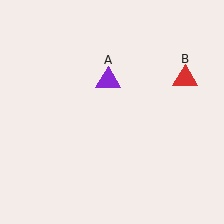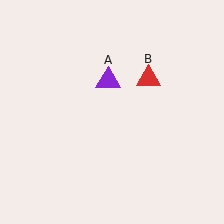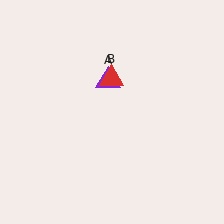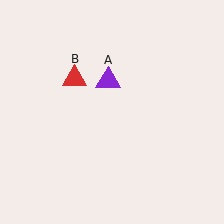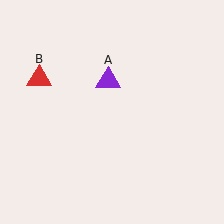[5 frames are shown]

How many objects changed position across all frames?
1 object changed position: red triangle (object B).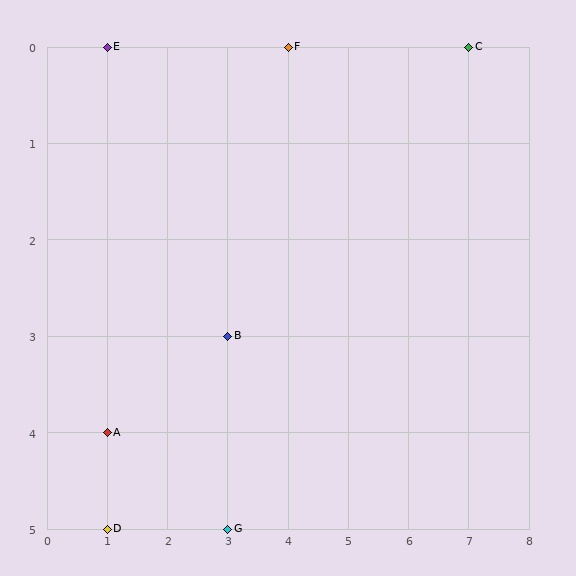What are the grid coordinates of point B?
Point B is at grid coordinates (3, 3).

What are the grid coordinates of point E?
Point E is at grid coordinates (1, 0).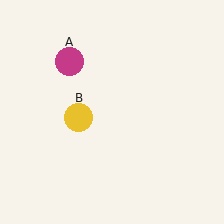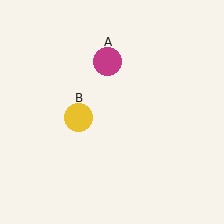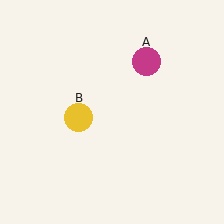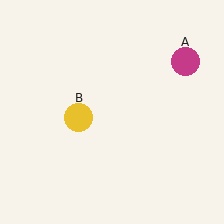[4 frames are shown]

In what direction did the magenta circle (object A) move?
The magenta circle (object A) moved right.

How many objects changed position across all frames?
1 object changed position: magenta circle (object A).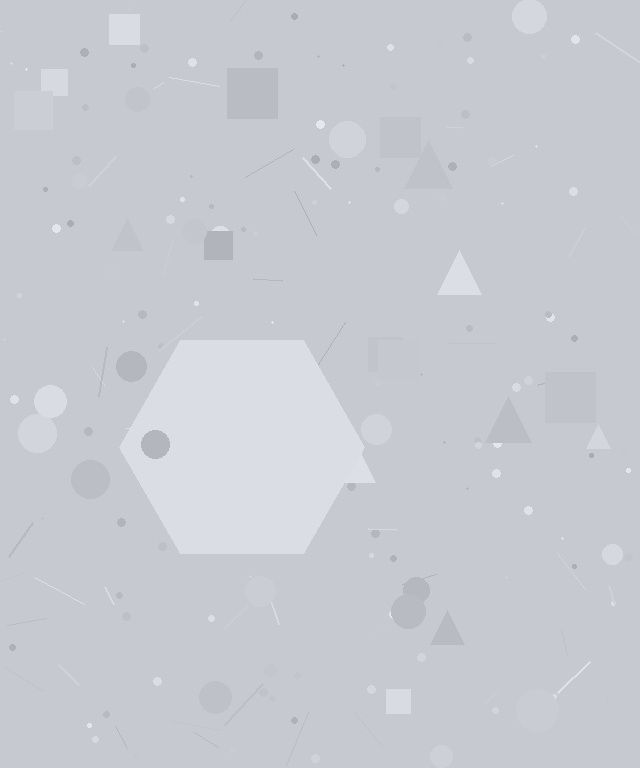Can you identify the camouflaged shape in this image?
The camouflaged shape is a hexagon.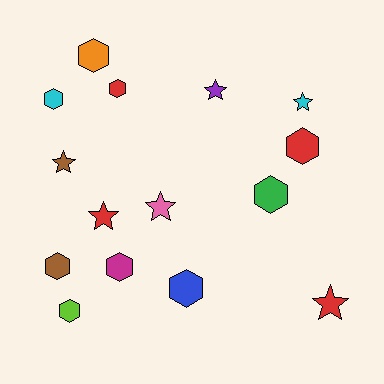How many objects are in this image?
There are 15 objects.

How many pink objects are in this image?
There is 1 pink object.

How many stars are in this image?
There are 6 stars.